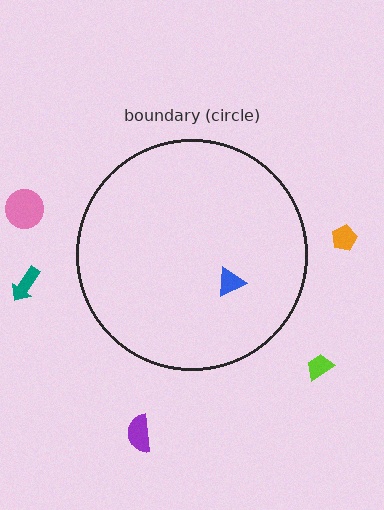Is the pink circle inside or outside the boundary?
Outside.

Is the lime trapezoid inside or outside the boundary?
Outside.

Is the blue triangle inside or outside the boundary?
Inside.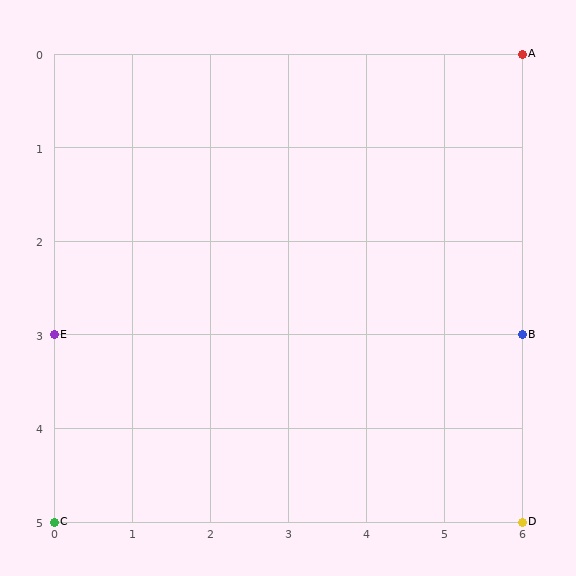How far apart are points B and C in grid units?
Points B and C are 6 columns and 2 rows apart (about 6.3 grid units diagonally).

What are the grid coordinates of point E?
Point E is at grid coordinates (0, 3).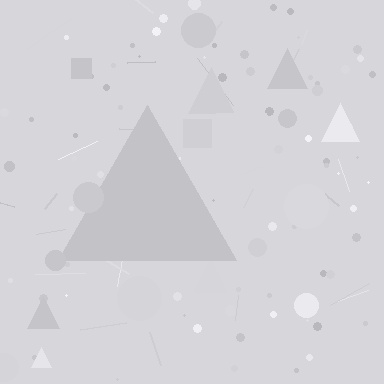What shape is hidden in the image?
A triangle is hidden in the image.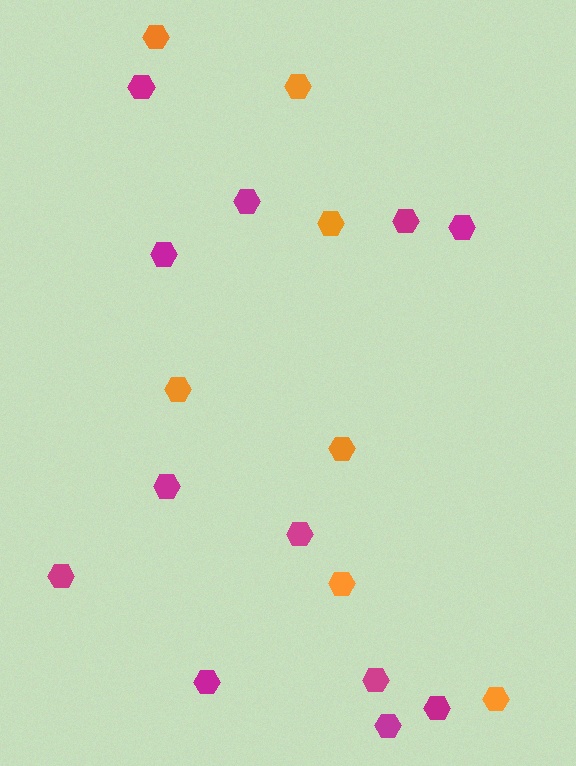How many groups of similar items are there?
There are 2 groups: one group of orange hexagons (7) and one group of magenta hexagons (12).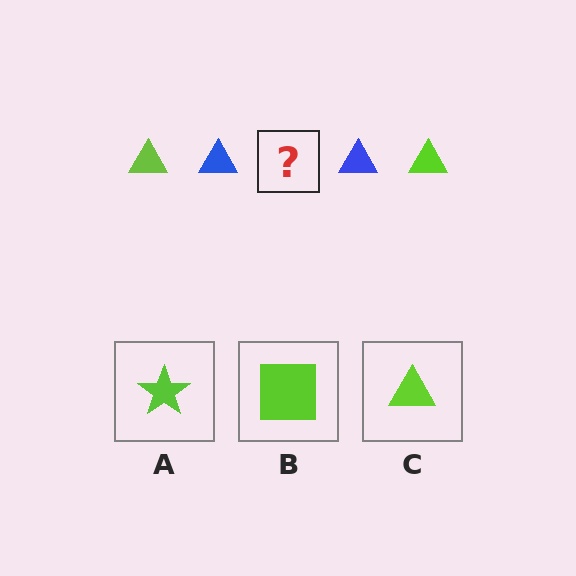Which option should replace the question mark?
Option C.